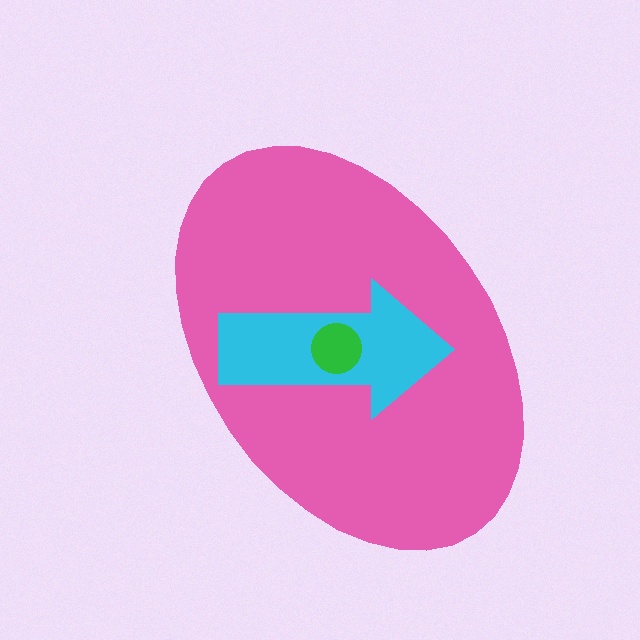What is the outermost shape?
The pink ellipse.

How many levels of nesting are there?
3.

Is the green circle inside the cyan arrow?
Yes.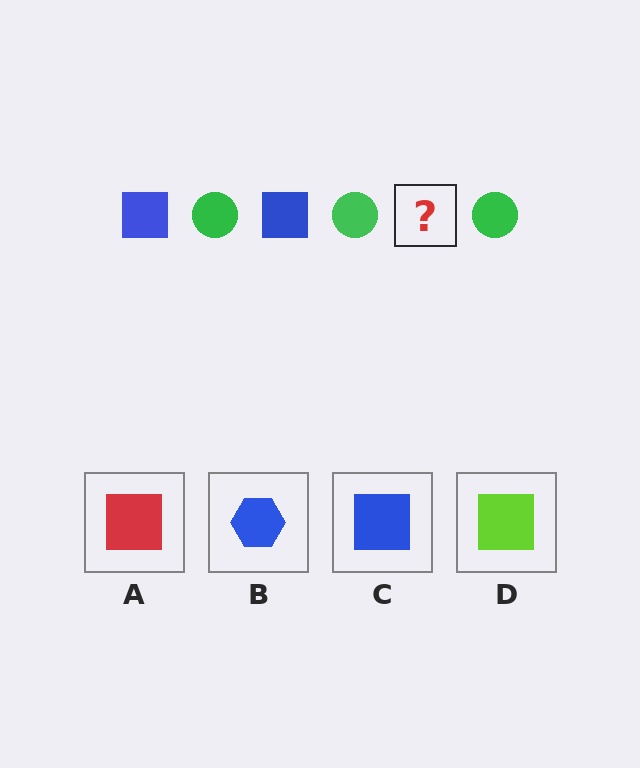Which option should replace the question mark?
Option C.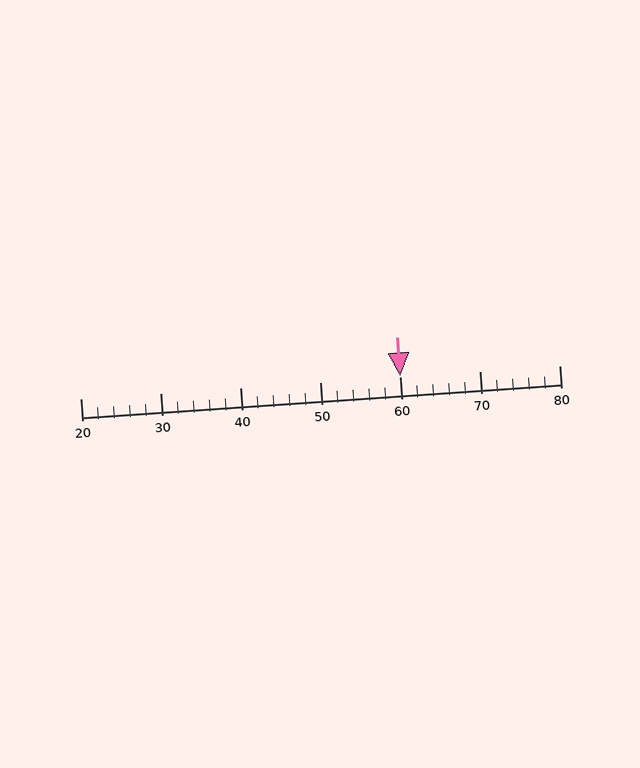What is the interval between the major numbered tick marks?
The major tick marks are spaced 10 units apart.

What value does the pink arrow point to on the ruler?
The pink arrow points to approximately 60.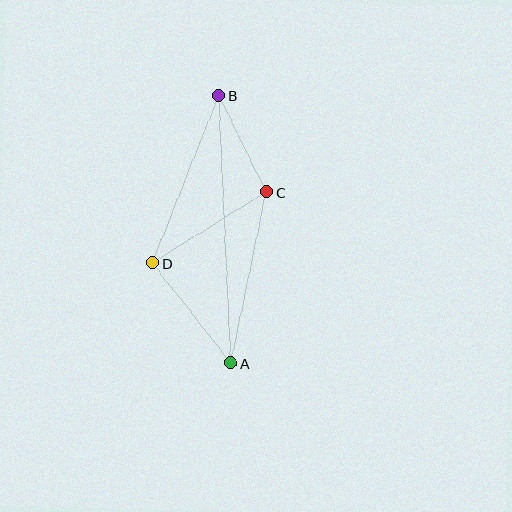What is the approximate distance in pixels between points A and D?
The distance between A and D is approximately 127 pixels.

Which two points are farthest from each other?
Points A and B are farthest from each other.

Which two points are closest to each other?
Points B and C are closest to each other.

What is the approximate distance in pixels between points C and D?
The distance between C and D is approximately 134 pixels.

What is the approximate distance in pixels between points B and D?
The distance between B and D is approximately 180 pixels.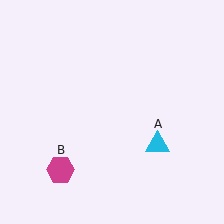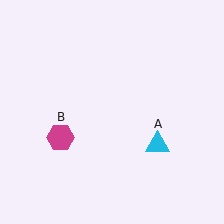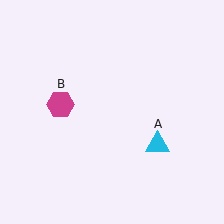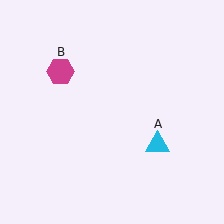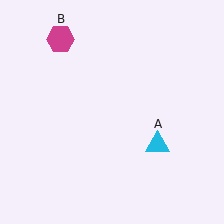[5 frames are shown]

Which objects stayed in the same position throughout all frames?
Cyan triangle (object A) remained stationary.